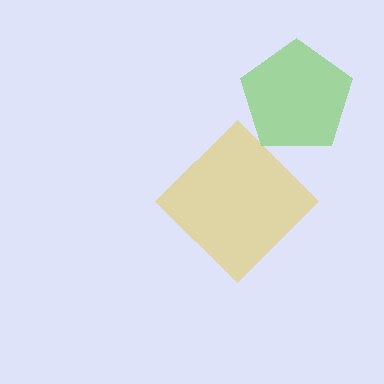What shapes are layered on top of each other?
The layered shapes are: a yellow diamond, a lime pentagon.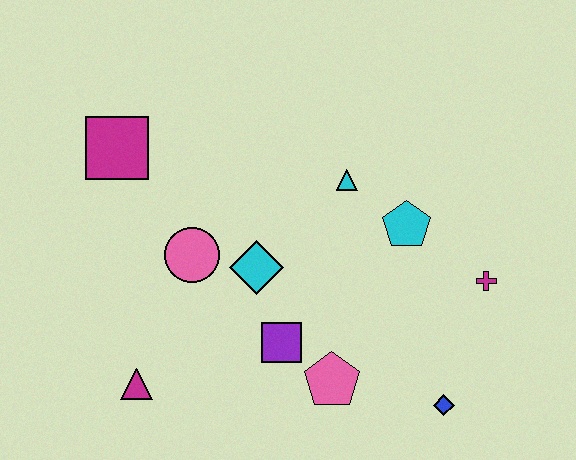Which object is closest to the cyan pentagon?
The cyan triangle is closest to the cyan pentagon.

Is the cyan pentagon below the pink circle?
No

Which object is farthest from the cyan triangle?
The magenta triangle is farthest from the cyan triangle.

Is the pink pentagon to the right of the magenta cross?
No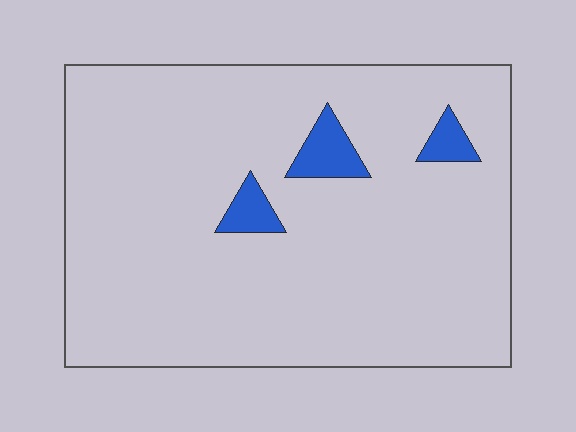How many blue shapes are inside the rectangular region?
3.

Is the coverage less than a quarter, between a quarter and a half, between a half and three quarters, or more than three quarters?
Less than a quarter.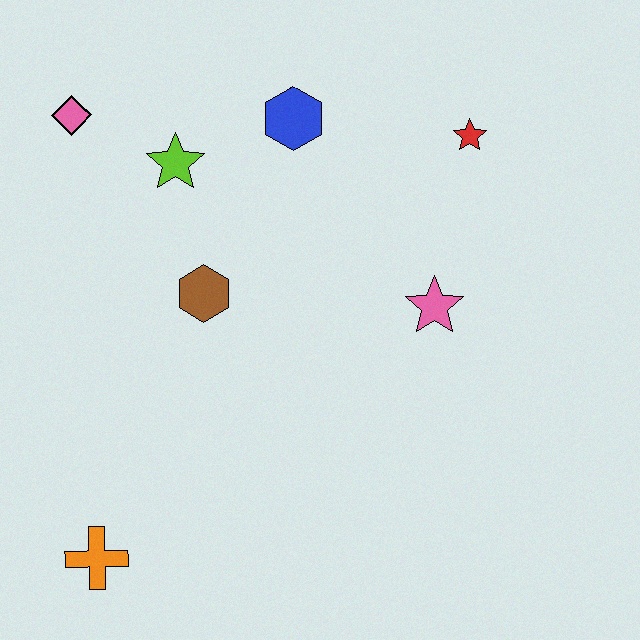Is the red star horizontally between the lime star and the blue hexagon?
No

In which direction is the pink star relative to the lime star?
The pink star is to the right of the lime star.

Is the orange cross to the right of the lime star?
No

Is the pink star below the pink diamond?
Yes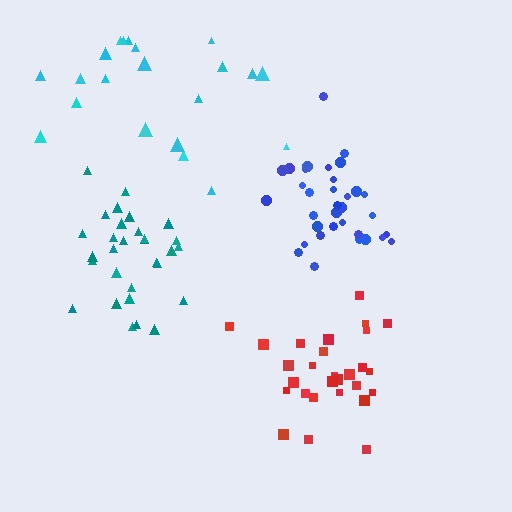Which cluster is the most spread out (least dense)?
Cyan.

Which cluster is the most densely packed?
Blue.